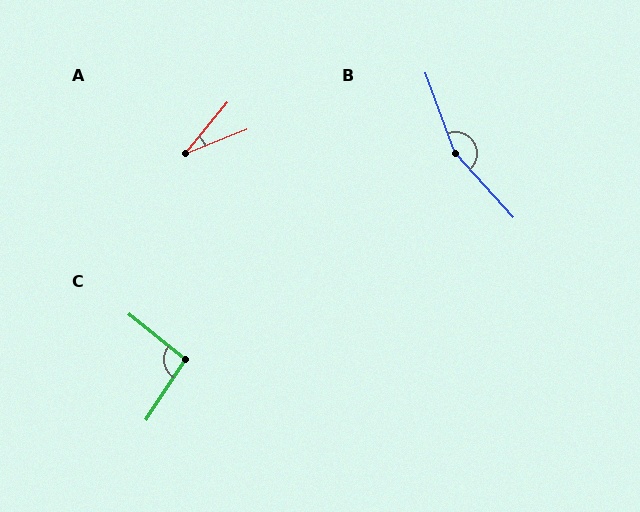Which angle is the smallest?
A, at approximately 29 degrees.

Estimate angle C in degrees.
Approximately 95 degrees.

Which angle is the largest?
B, at approximately 157 degrees.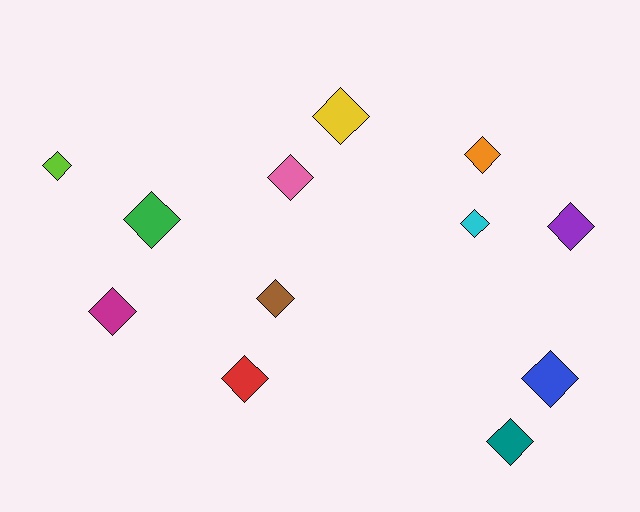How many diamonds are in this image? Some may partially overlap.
There are 12 diamonds.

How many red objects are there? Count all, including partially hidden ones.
There is 1 red object.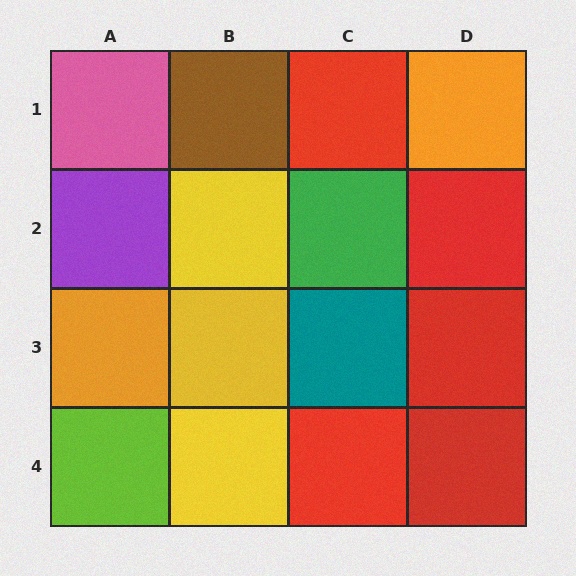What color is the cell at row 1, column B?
Brown.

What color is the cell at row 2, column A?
Purple.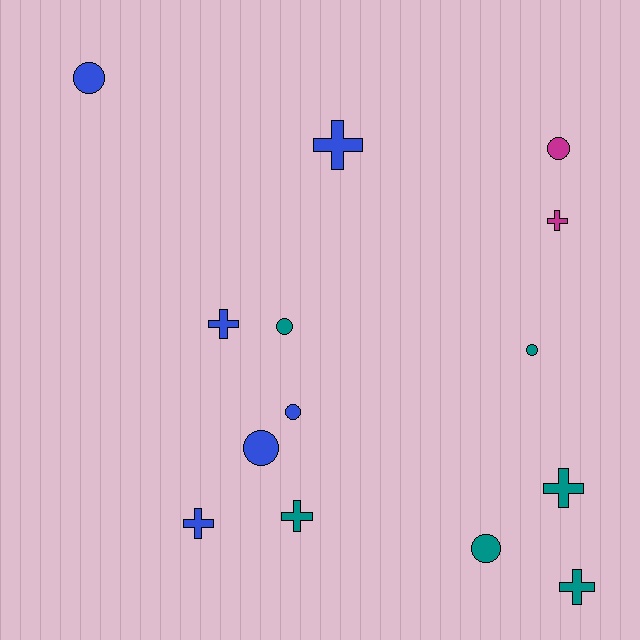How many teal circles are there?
There are 3 teal circles.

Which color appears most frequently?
Teal, with 6 objects.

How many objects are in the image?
There are 14 objects.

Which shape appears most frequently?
Cross, with 7 objects.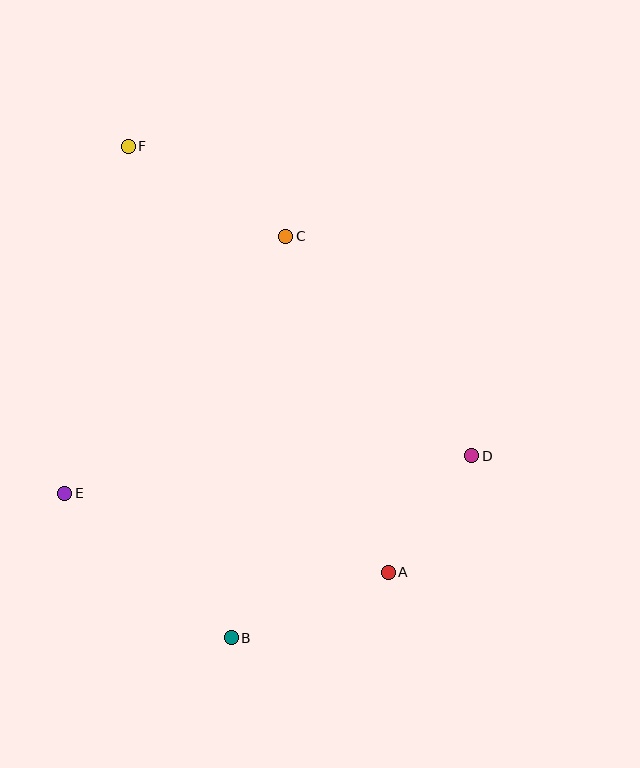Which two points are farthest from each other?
Points B and F are farthest from each other.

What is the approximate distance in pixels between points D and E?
The distance between D and E is approximately 409 pixels.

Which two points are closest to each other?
Points A and D are closest to each other.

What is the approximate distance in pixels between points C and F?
The distance between C and F is approximately 181 pixels.